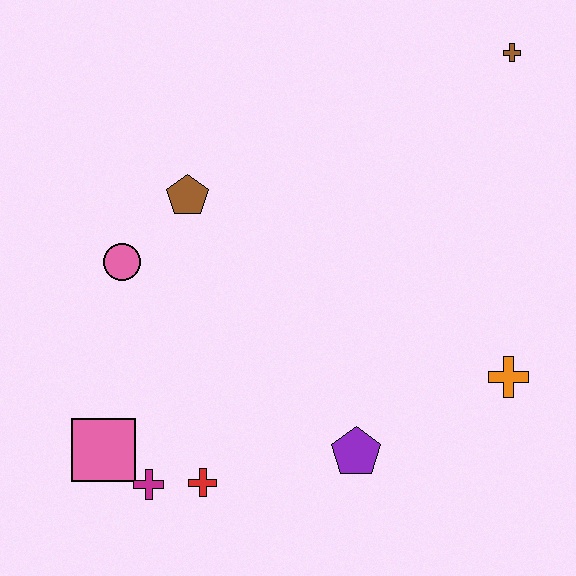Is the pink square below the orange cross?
Yes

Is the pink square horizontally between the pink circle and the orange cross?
No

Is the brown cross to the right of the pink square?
Yes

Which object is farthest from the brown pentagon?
The orange cross is farthest from the brown pentagon.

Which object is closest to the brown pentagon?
The pink circle is closest to the brown pentagon.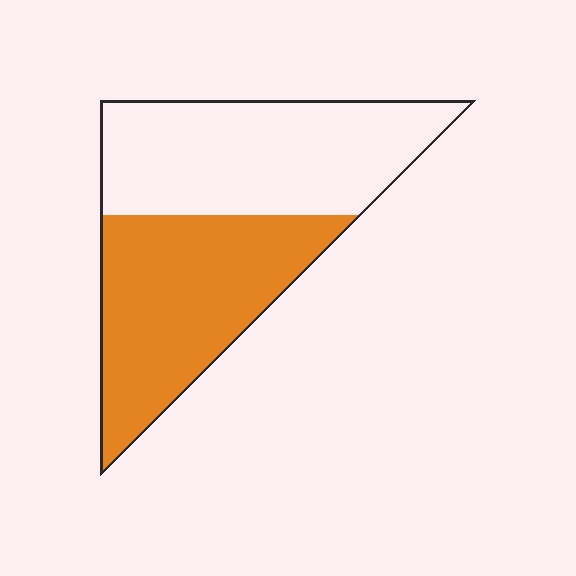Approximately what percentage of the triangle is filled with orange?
Approximately 50%.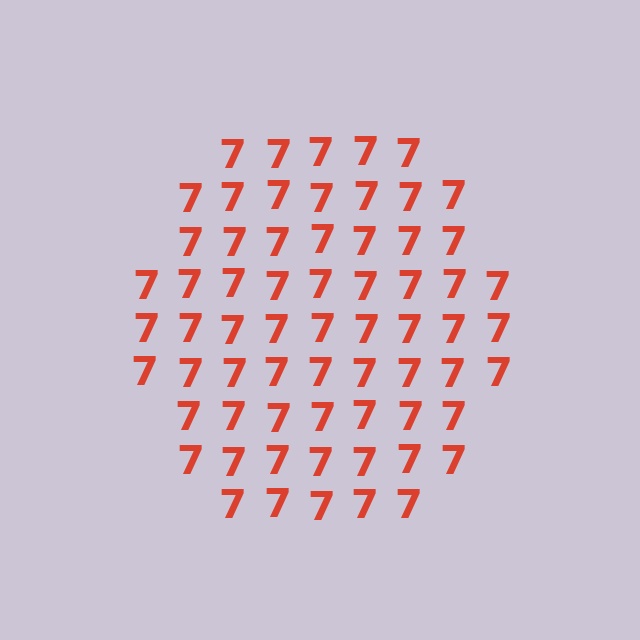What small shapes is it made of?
It is made of small digit 7's.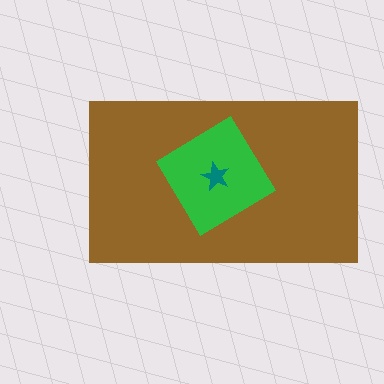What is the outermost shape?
The brown rectangle.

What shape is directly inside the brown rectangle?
The green diamond.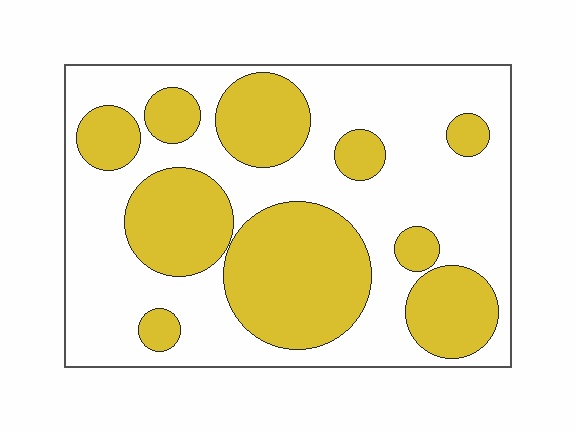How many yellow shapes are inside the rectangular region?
10.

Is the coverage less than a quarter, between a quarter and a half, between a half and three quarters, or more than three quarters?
Between a quarter and a half.